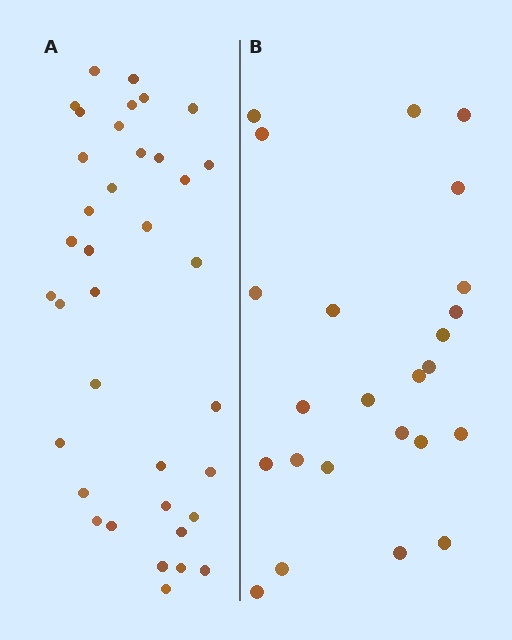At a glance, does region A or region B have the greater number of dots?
Region A (the left region) has more dots.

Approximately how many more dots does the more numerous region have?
Region A has approximately 15 more dots than region B.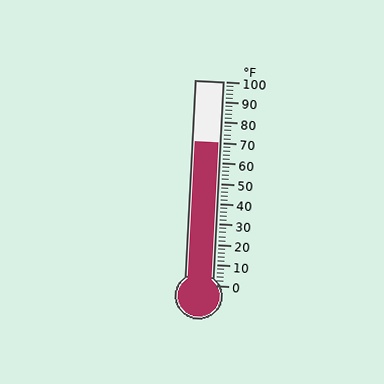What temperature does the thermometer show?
The thermometer shows approximately 70°F.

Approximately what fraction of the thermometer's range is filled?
The thermometer is filled to approximately 70% of its range.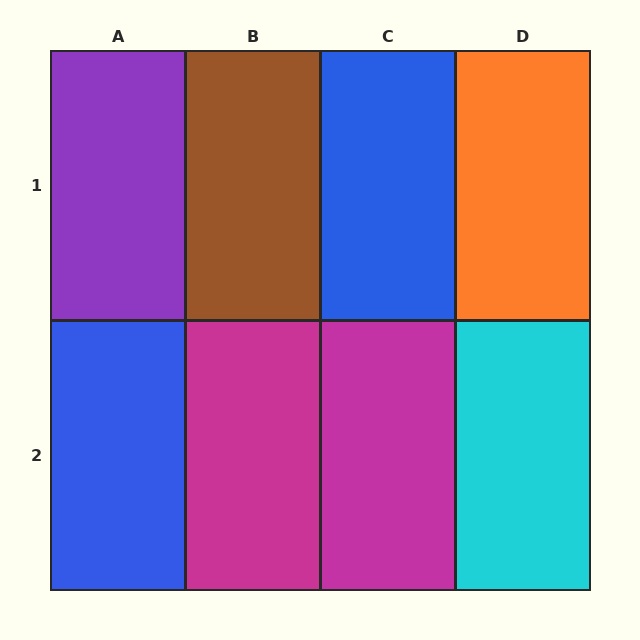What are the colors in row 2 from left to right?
Blue, magenta, magenta, cyan.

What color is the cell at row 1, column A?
Purple.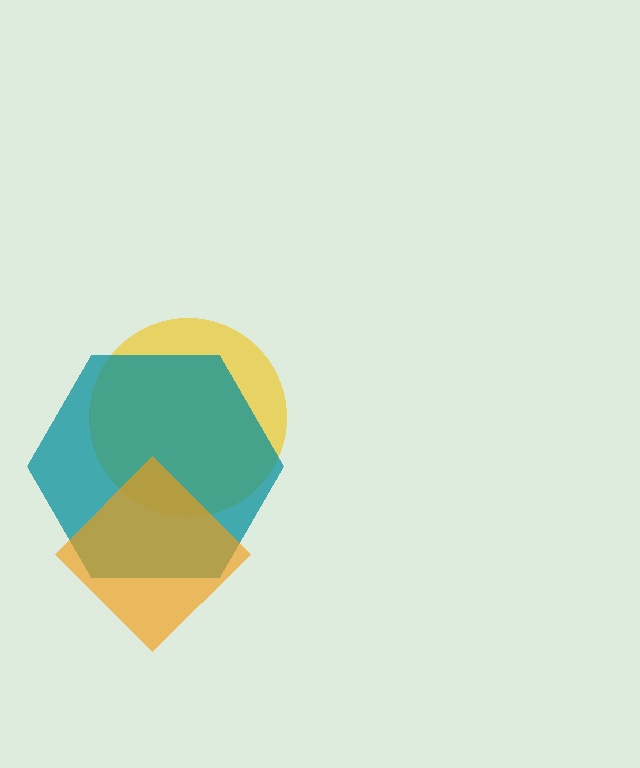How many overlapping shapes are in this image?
There are 3 overlapping shapes in the image.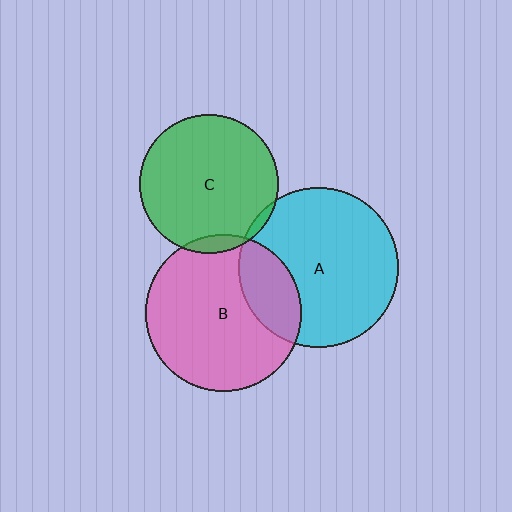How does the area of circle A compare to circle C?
Approximately 1.3 times.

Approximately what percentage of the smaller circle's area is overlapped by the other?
Approximately 20%.